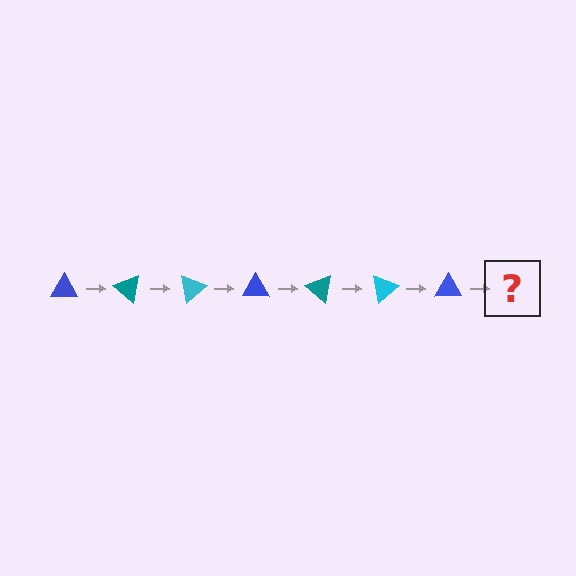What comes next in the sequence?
The next element should be a teal triangle, rotated 280 degrees from the start.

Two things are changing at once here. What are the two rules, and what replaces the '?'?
The two rules are that it rotates 40 degrees each step and the color cycles through blue, teal, and cyan. The '?' should be a teal triangle, rotated 280 degrees from the start.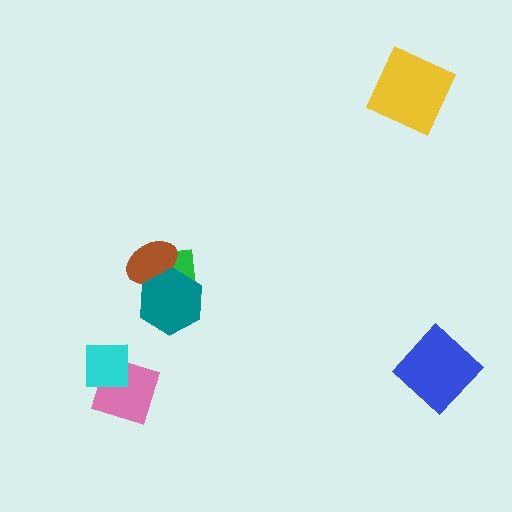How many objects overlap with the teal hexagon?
2 objects overlap with the teal hexagon.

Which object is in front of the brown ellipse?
The teal hexagon is in front of the brown ellipse.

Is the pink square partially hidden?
Yes, it is partially covered by another shape.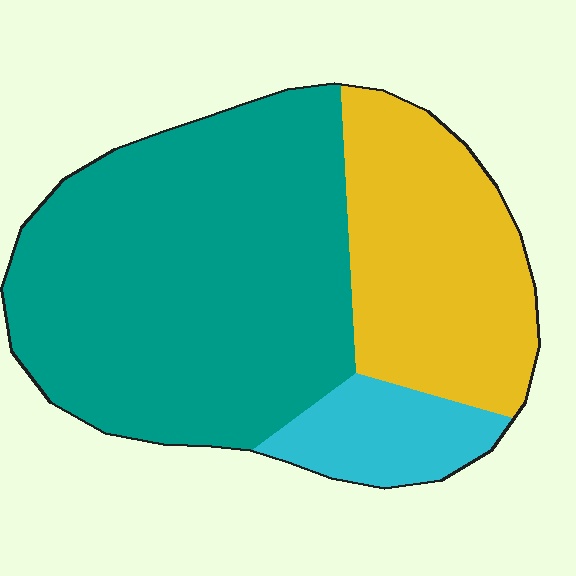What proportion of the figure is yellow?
Yellow covers about 30% of the figure.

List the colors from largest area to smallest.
From largest to smallest: teal, yellow, cyan.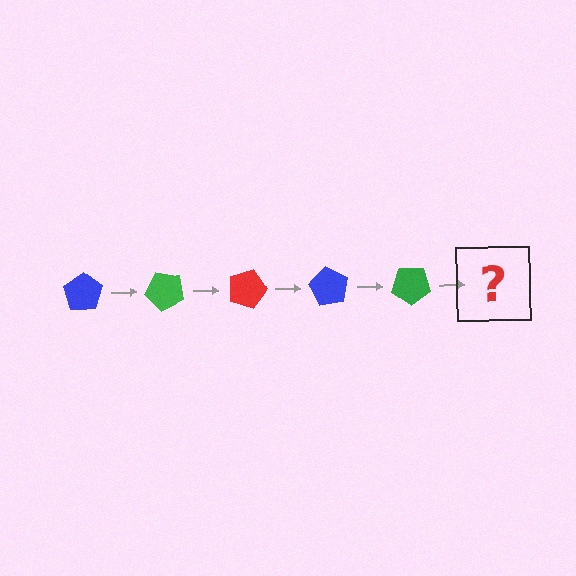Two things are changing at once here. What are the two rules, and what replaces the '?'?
The two rules are that it rotates 45 degrees each step and the color cycles through blue, green, and red. The '?' should be a red pentagon, rotated 225 degrees from the start.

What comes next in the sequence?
The next element should be a red pentagon, rotated 225 degrees from the start.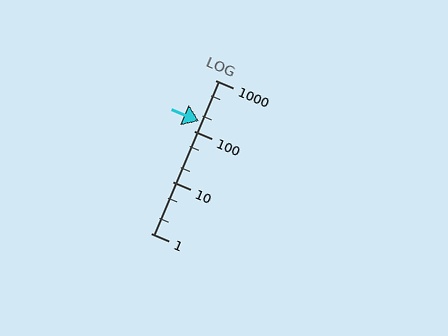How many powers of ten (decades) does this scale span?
The scale spans 3 decades, from 1 to 1000.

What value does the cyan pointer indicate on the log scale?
The pointer indicates approximately 160.